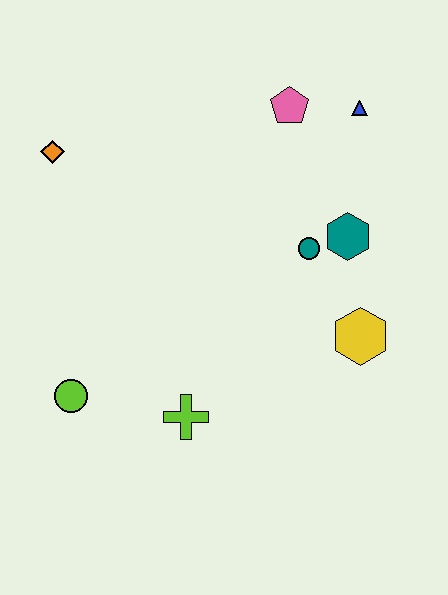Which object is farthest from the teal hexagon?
The lime circle is farthest from the teal hexagon.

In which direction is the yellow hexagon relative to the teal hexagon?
The yellow hexagon is below the teal hexagon.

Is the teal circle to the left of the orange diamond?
No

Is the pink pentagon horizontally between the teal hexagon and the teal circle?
No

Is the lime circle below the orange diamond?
Yes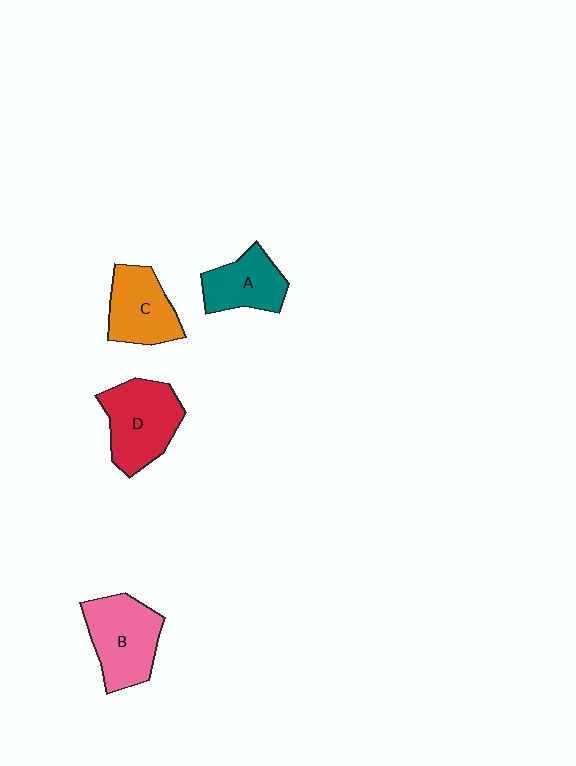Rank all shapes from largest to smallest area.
From largest to smallest: D (red), B (pink), C (orange), A (teal).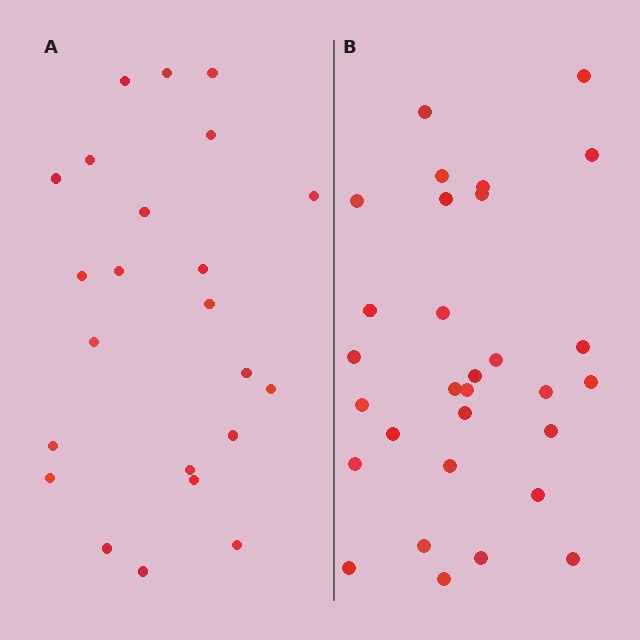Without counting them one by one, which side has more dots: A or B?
Region B (the right region) has more dots.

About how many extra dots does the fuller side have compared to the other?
Region B has roughly 8 or so more dots than region A.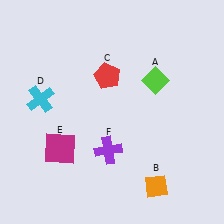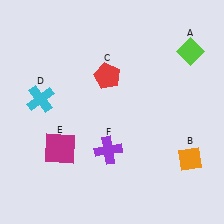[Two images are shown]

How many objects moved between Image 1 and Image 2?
2 objects moved between the two images.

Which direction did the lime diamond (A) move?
The lime diamond (A) moved right.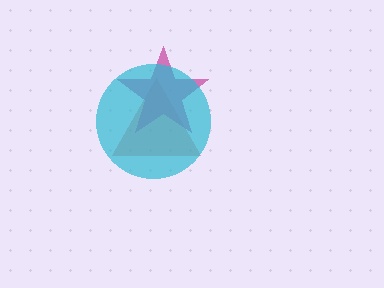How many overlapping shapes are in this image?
There are 3 overlapping shapes in the image.